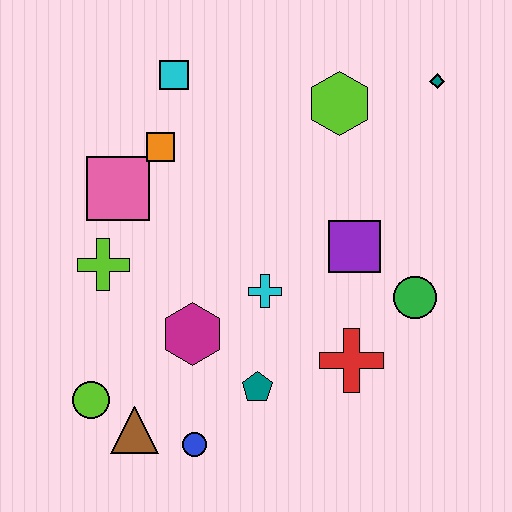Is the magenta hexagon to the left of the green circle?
Yes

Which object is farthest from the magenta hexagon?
The teal diamond is farthest from the magenta hexagon.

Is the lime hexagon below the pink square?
No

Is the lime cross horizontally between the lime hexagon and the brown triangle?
No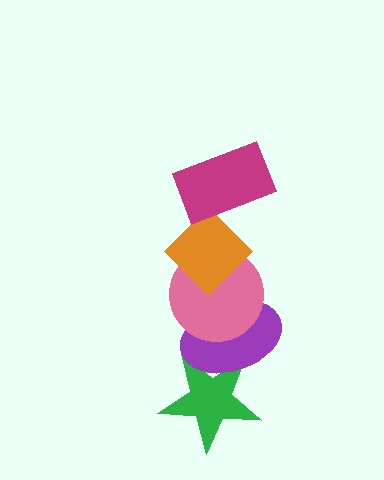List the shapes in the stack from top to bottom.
From top to bottom: the magenta rectangle, the orange diamond, the pink circle, the purple ellipse, the green star.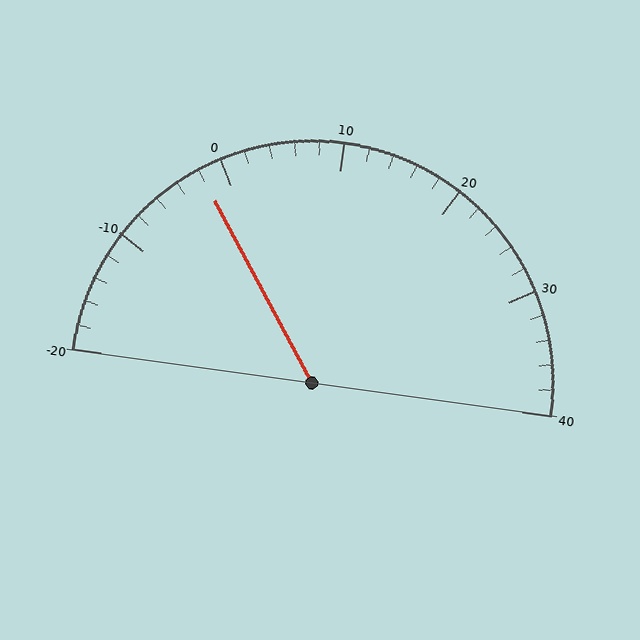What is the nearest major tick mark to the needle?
The nearest major tick mark is 0.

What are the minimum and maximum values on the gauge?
The gauge ranges from -20 to 40.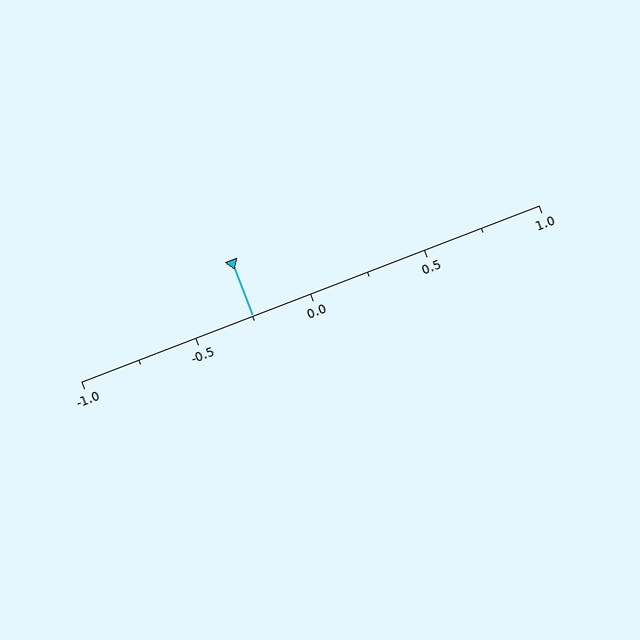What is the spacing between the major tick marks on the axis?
The major ticks are spaced 0.5 apart.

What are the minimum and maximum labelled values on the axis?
The axis runs from -1.0 to 1.0.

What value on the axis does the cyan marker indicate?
The marker indicates approximately -0.25.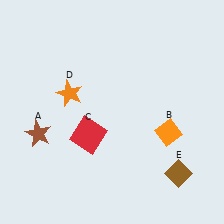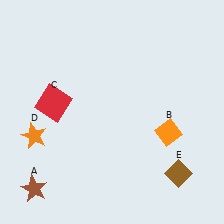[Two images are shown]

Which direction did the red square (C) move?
The red square (C) moved left.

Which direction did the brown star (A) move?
The brown star (A) moved down.